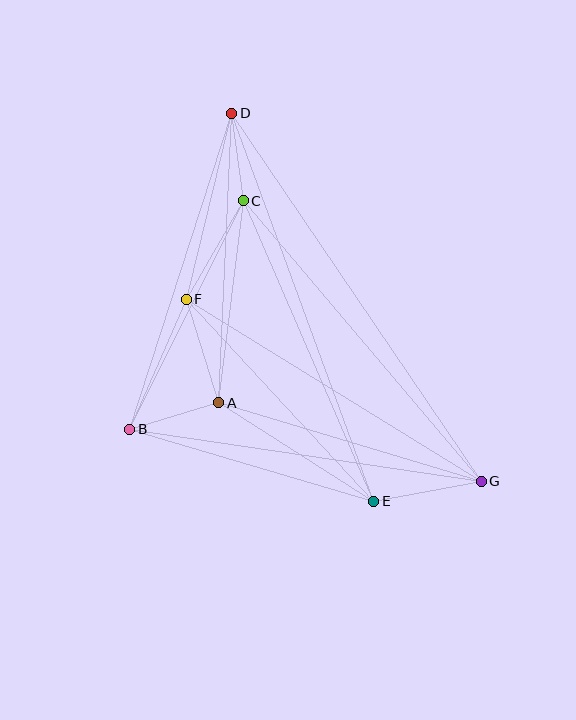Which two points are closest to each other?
Points C and D are closest to each other.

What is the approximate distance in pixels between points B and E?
The distance between B and E is approximately 254 pixels.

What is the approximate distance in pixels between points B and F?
The distance between B and F is approximately 142 pixels.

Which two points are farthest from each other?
Points D and G are farthest from each other.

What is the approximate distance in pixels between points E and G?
The distance between E and G is approximately 110 pixels.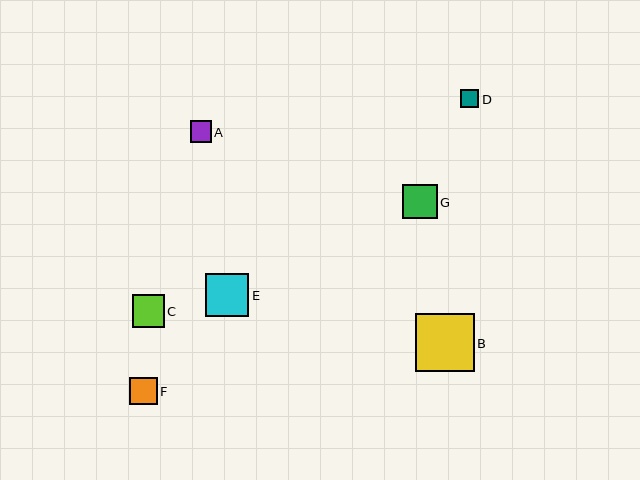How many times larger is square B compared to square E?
Square B is approximately 1.4 times the size of square E.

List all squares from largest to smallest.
From largest to smallest: B, E, G, C, F, A, D.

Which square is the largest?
Square B is the largest with a size of approximately 58 pixels.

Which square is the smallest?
Square D is the smallest with a size of approximately 18 pixels.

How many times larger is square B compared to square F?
Square B is approximately 2.1 times the size of square F.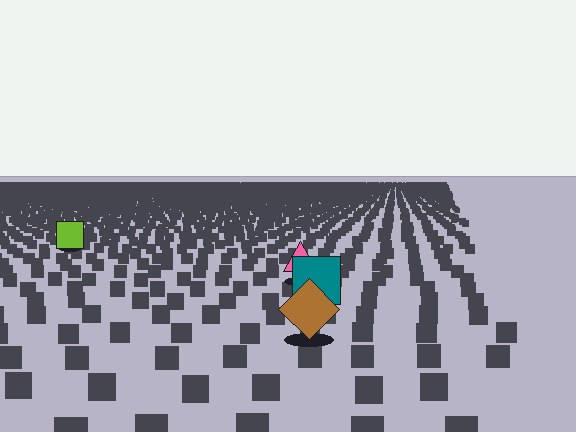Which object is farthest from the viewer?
The lime square is farthest from the viewer. It appears smaller and the ground texture around it is denser.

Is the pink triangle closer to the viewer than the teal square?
No. The teal square is closer — you can tell from the texture gradient: the ground texture is coarser near it.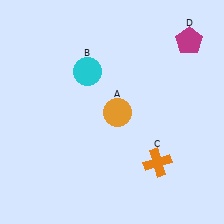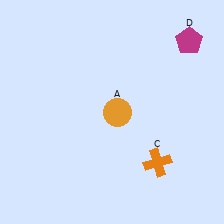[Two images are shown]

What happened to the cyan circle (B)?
The cyan circle (B) was removed in Image 2. It was in the top-left area of Image 1.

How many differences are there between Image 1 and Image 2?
There is 1 difference between the two images.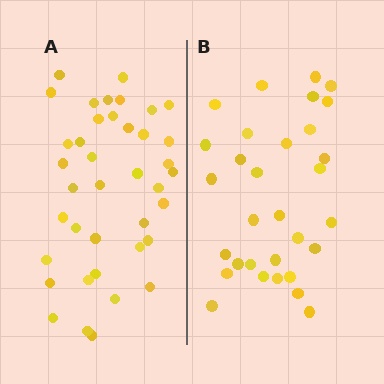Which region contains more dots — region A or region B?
Region A (the left region) has more dots.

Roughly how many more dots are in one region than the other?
Region A has roughly 8 or so more dots than region B.